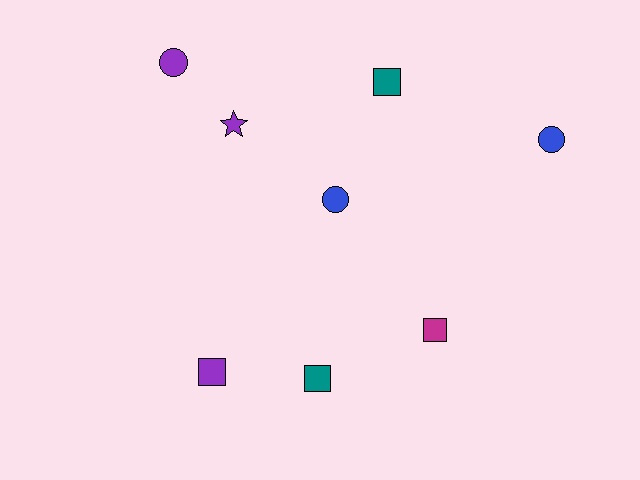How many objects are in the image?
There are 8 objects.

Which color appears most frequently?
Purple, with 3 objects.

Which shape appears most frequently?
Square, with 4 objects.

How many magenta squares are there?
There is 1 magenta square.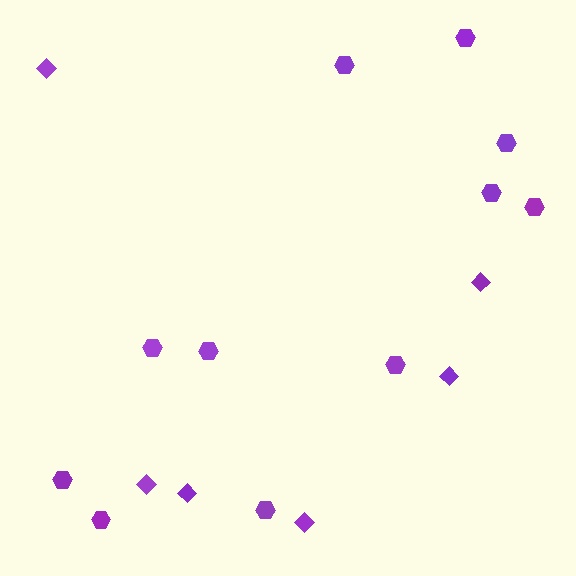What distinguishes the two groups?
There are 2 groups: one group of diamonds (6) and one group of hexagons (11).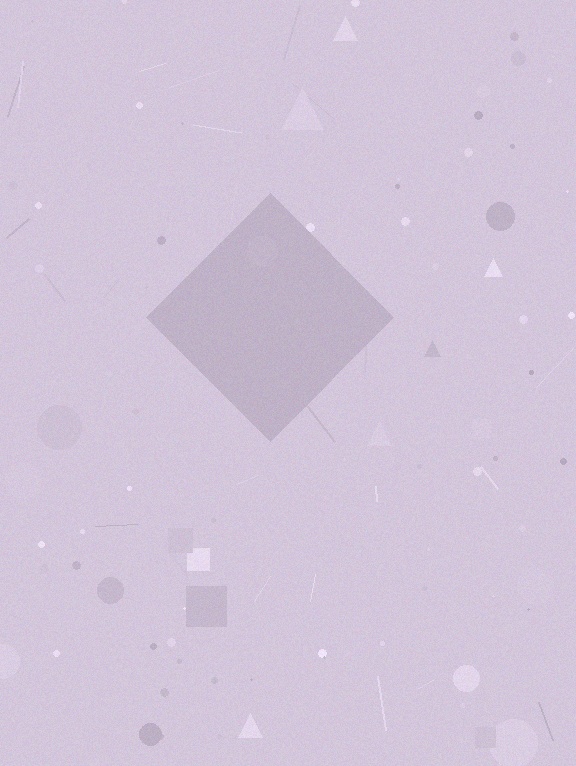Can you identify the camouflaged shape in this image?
The camouflaged shape is a diamond.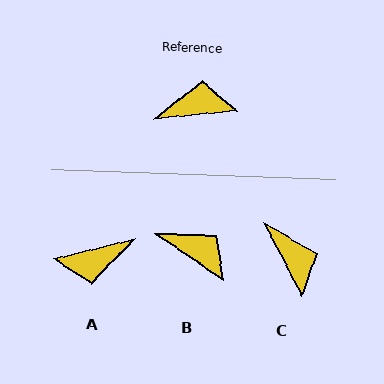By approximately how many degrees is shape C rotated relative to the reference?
Approximately 69 degrees clockwise.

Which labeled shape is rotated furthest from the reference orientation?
A, about 172 degrees away.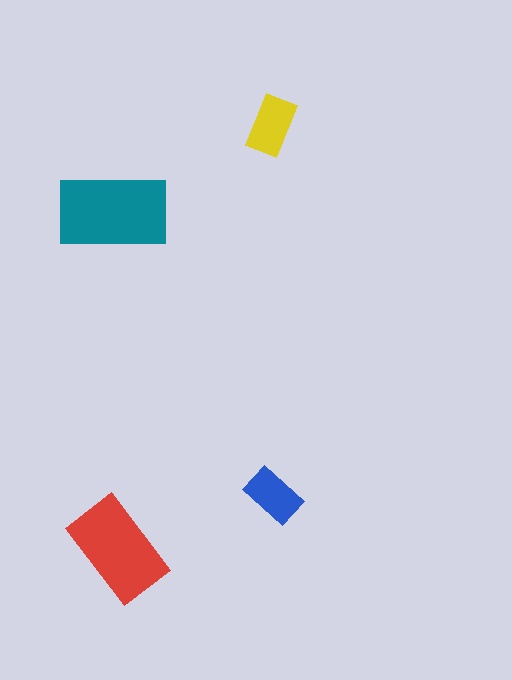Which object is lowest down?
The red rectangle is bottommost.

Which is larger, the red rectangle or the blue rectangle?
The red one.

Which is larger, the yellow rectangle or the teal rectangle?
The teal one.